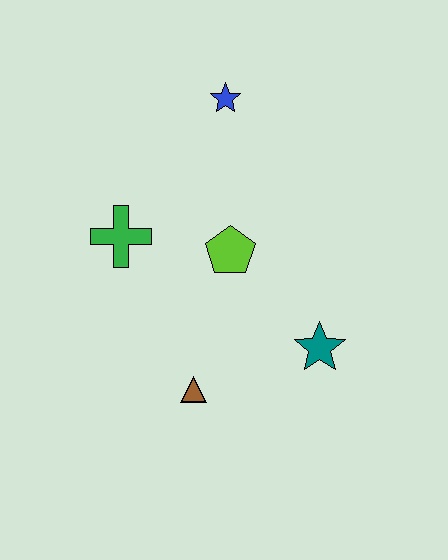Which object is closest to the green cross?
The lime pentagon is closest to the green cross.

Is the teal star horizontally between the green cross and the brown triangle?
No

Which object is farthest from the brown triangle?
The blue star is farthest from the brown triangle.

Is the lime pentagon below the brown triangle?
No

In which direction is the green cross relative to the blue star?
The green cross is below the blue star.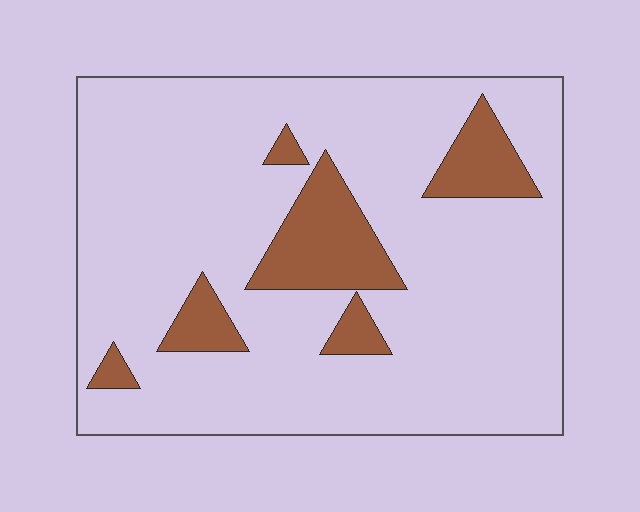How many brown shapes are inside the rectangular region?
6.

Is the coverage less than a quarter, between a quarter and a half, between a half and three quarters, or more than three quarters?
Less than a quarter.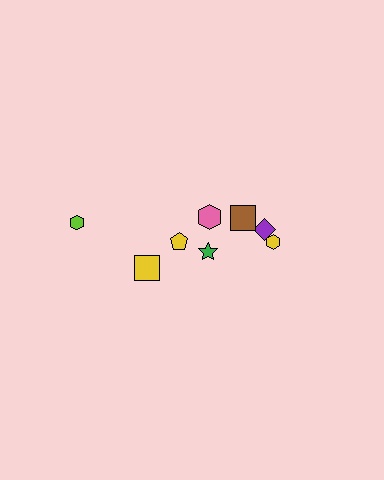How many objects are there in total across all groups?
There are 8 objects.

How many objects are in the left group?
There are 3 objects.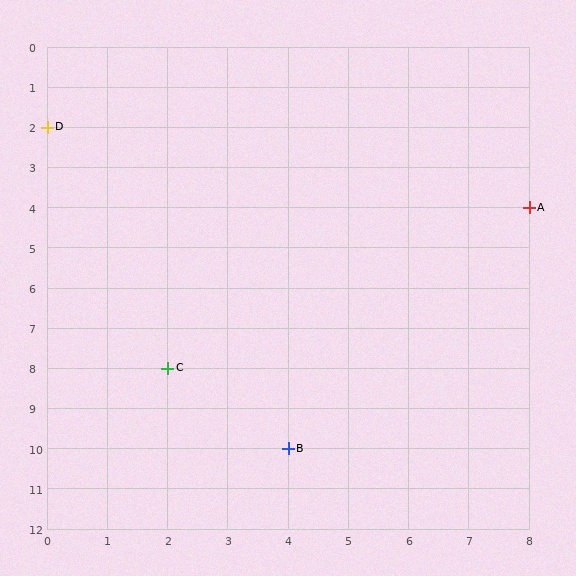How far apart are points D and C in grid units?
Points D and C are 2 columns and 6 rows apart (about 6.3 grid units diagonally).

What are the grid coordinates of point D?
Point D is at grid coordinates (0, 2).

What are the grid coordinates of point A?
Point A is at grid coordinates (8, 4).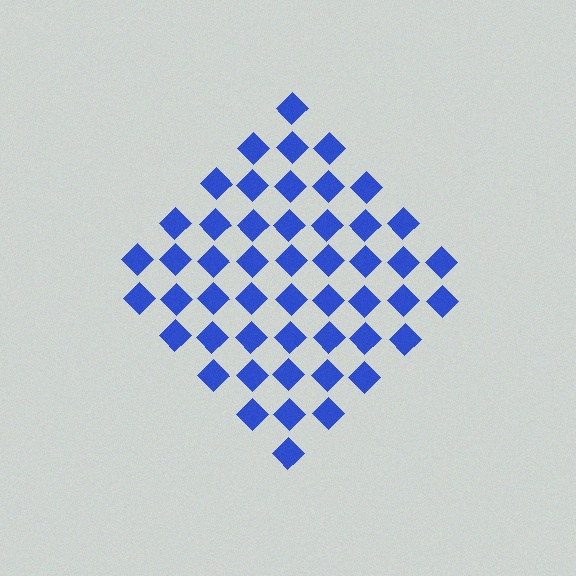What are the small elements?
The small elements are diamonds.